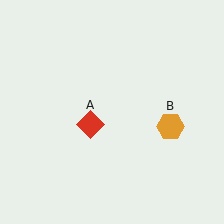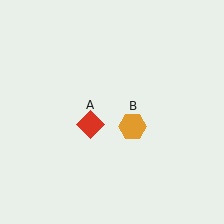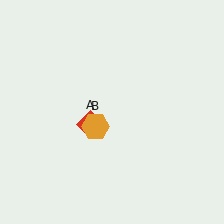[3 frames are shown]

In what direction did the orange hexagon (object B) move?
The orange hexagon (object B) moved left.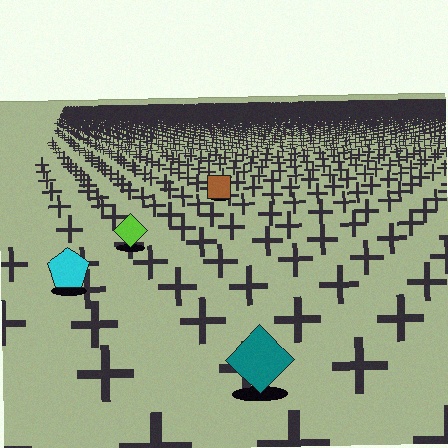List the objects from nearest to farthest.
From nearest to farthest: the teal diamond, the cyan pentagon, the lime diamond, the brown square.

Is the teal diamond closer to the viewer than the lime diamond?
Yes. The teal diamond is closer — you can tell from the texture gradient: the ground texture is coarser near it.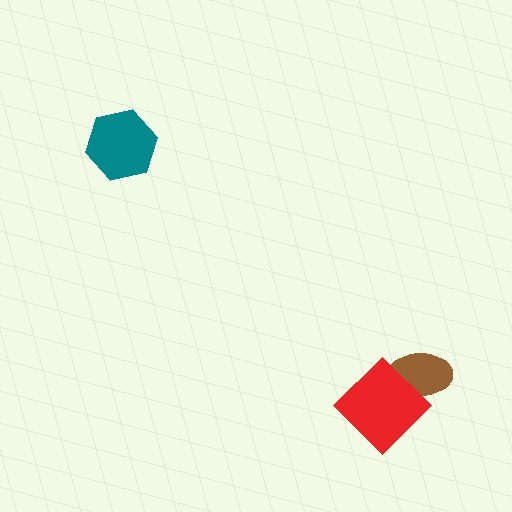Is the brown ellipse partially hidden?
Yes, it is partially covered by another shape.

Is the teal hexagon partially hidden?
No, no other shape covers it.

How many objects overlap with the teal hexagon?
0 objects overlap with the teal hexagon.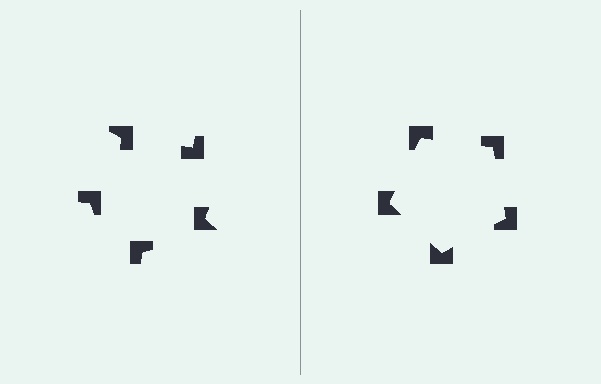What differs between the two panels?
The notched squares are positioned identically on both sides; only the wedge orientations differ. On the right they align to a pentagon; on the left they are misaligned.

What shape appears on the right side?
An illusory pentagon.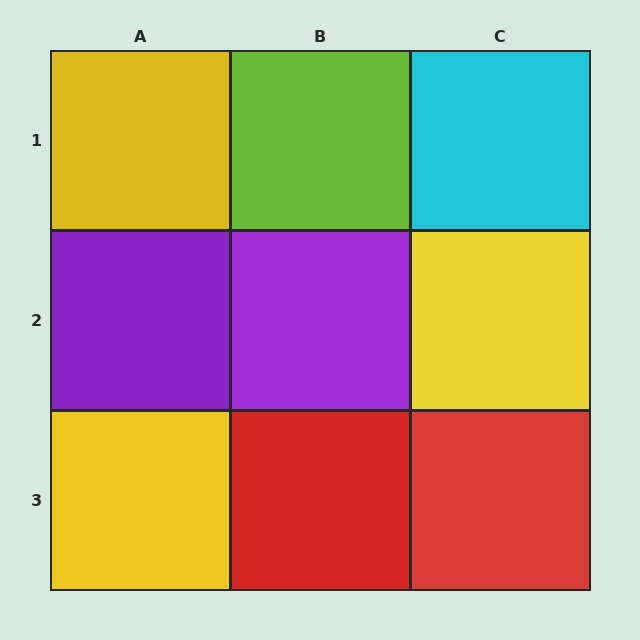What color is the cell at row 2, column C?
Yellow.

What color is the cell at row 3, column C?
Red.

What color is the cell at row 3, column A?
Yellow.